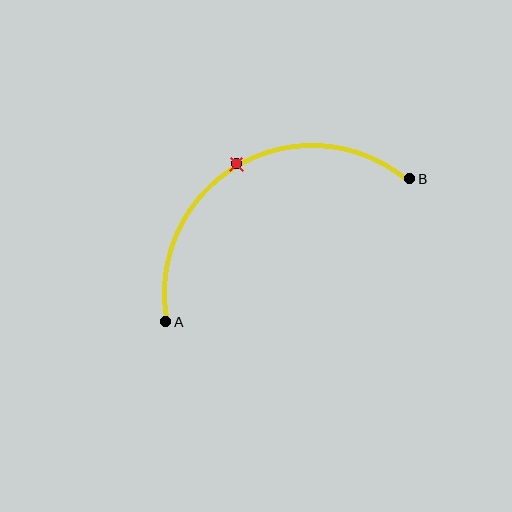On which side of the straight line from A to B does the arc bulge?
The arc bulges above the straight line connecting A and B.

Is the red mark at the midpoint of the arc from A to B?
Yes. The red mark lies on the arc at equal arc-length from both A and B — it is the arc midpoint.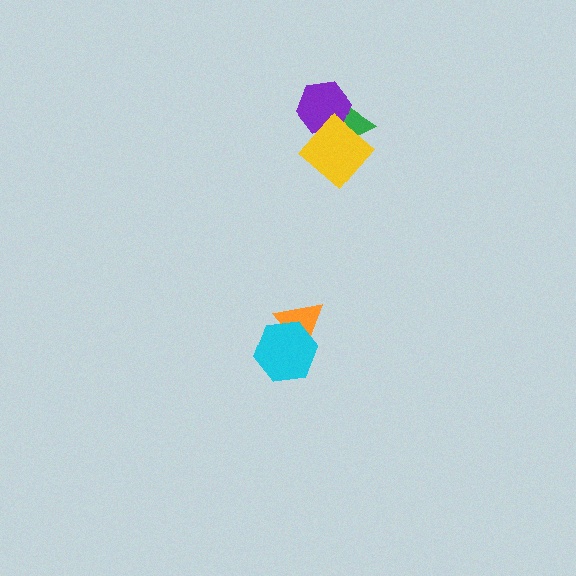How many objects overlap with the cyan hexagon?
1 object overlaps with the cyan hexagon.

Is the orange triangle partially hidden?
Yes, it is partially covered by another shape.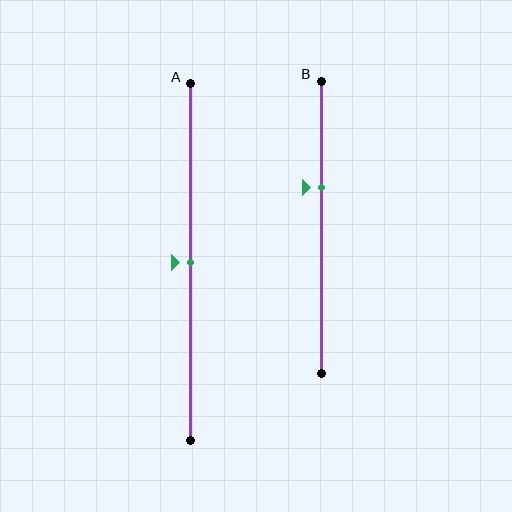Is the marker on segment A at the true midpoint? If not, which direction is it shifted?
Yes, the marker on segment A is at the true midpoint.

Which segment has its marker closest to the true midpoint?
Segment A has its marker closest to the true midpoint.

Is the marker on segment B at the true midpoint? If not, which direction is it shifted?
No, the marker on segment B is shifted upward by about 14% of the segment length.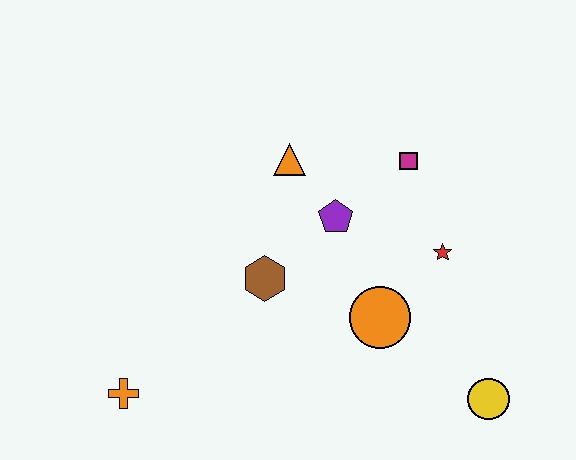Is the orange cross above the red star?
No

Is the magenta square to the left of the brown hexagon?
No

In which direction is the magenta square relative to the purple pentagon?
The magenta square is to the right of the purple pentagon.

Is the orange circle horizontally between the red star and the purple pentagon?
Yes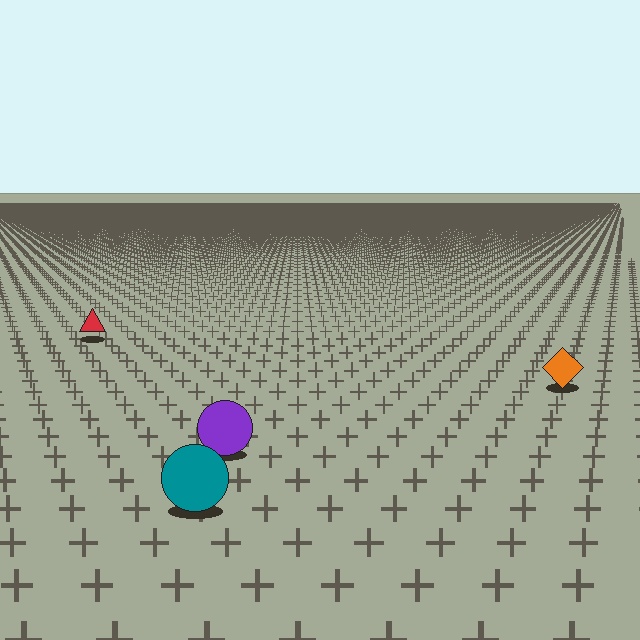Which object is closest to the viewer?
The teal circle is closest. The texture marks near it are larger and more spread out.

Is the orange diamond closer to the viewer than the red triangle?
Yes. The orange diamond is closer — you can tell from the texture gradient: the ground texture is coarser near it.